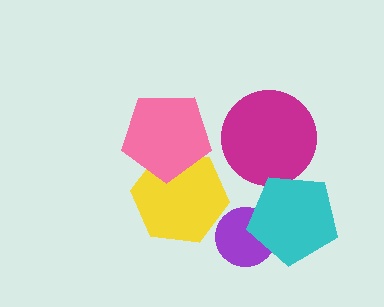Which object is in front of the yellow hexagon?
The pink pentagon is in front of the yellow hexagon.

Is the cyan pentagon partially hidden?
No, no other shape covers it.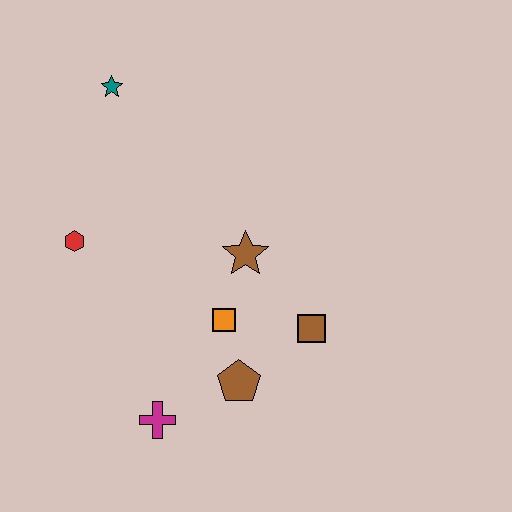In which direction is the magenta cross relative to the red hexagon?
The magenta cross is below the red hexagon.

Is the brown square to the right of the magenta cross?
Yes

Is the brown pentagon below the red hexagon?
Yes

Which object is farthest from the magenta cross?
The teal star is farthest from the magenta cross.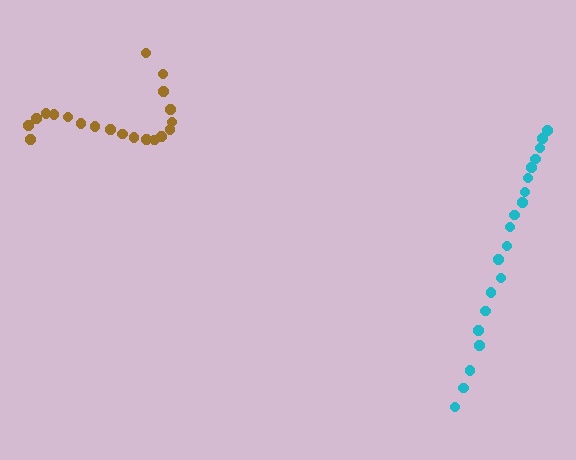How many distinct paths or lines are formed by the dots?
There are 2 distinct paths.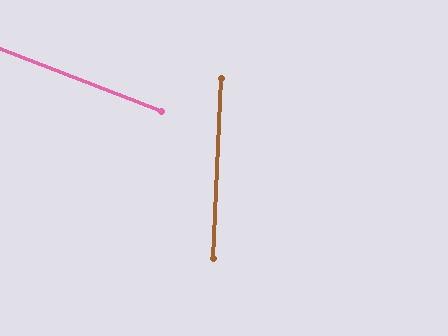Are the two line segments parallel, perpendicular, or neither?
Neither parallel nor perpendicular — they differ by about 72°.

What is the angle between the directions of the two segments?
Approximately 72 degrees.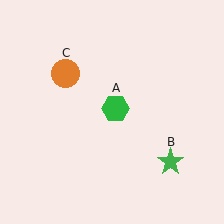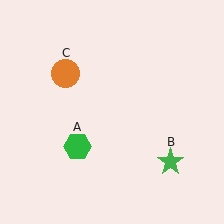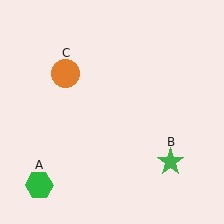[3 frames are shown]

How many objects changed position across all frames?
1 object changed position: green hexagon (object A).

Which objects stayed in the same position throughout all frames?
Green star (object B) and orange circle (object C) remained stationary.